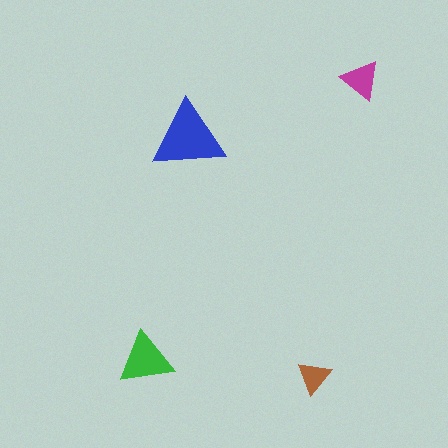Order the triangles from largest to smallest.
the blue one, the green one, the magenta one, the brown one.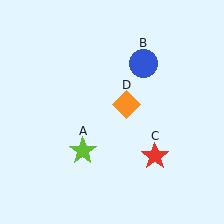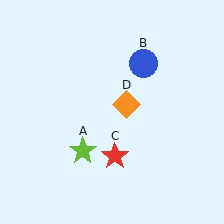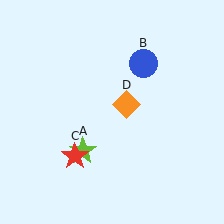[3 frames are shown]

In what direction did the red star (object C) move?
The red star (object C) moved left.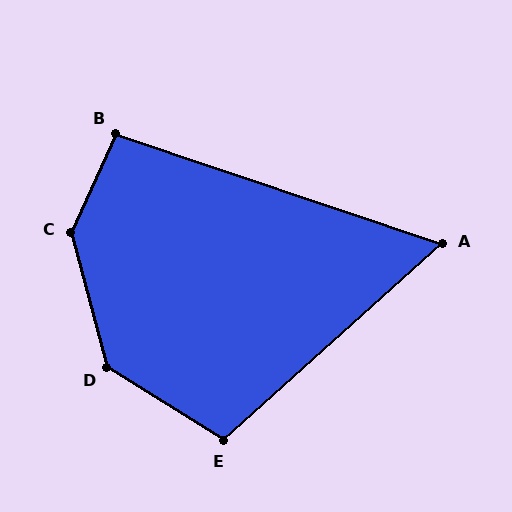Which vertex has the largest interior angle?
C, at approximately 141 degrees.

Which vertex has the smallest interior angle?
A, at approximately 60 degrees.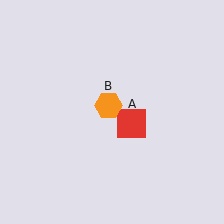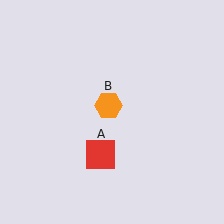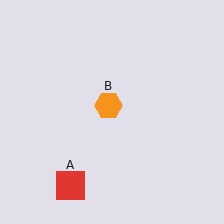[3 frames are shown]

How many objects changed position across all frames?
1 object changed position: red square (object A).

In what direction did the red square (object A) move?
The red square (object A) moved down and to the left.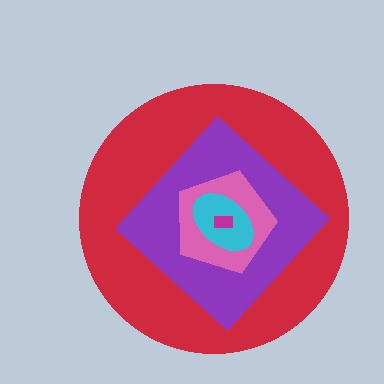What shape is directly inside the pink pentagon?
The cyan ellipse.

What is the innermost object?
The magenta rectangle.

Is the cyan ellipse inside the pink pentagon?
Yes.